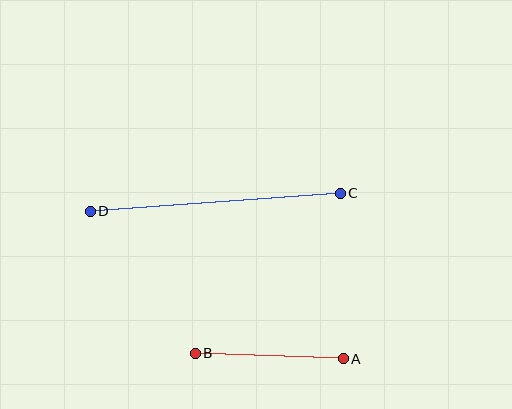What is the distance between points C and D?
The distance is approximately 251 pixels.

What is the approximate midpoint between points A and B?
The midpoint is at approximately (269, 356) pixels.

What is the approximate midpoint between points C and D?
The midpoint is at approximately (215, 202) pixels.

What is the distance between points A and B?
The distance is approximately 148 pixels.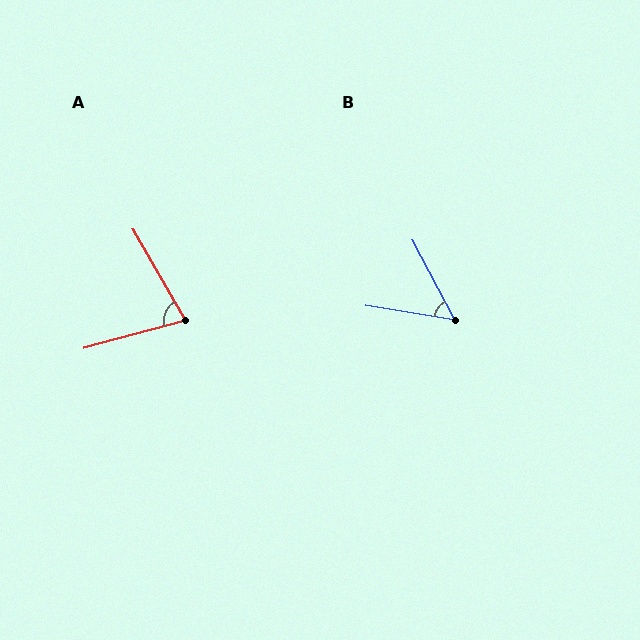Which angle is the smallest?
B, at approximately 53 degrees.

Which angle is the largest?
A, at approximately 75 degrees.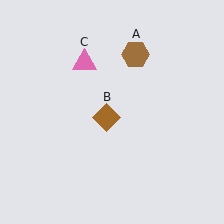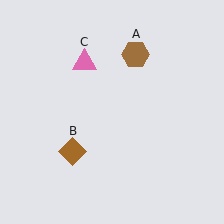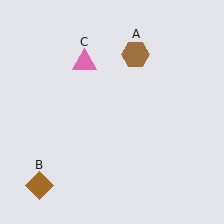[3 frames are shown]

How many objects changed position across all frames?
1 object changed position: brown diamond (object B).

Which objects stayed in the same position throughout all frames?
Brown hexagon (object A) and pink triangle (object C) remained stationary.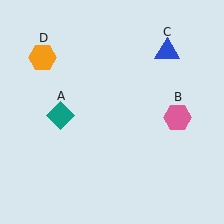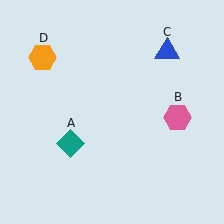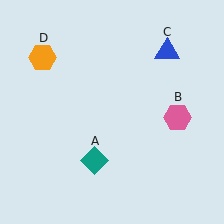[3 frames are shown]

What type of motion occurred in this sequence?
The teal diamond (object A) rotated counterclockwise around the center of the scene.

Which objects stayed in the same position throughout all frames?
Pink hexagon (object B) and blue triangle (object C) and orange hexagon (object D) remained stationary.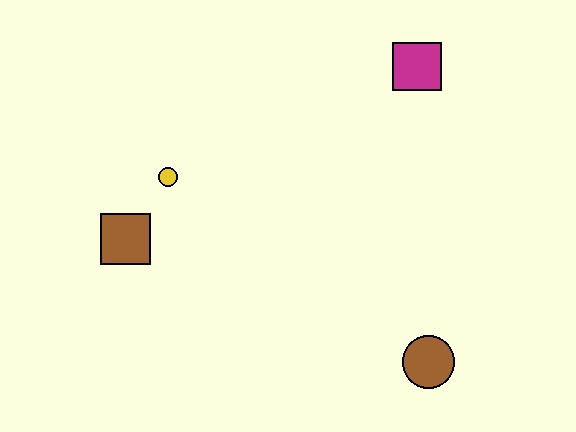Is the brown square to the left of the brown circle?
Yes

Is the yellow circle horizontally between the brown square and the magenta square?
Yes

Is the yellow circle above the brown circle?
Yes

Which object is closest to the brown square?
The yellow circle is closest to the brown square.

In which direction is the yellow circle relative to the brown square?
The yellow circle is above the brown square.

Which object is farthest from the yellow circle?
The brown circle is farthest from the yellow circle.